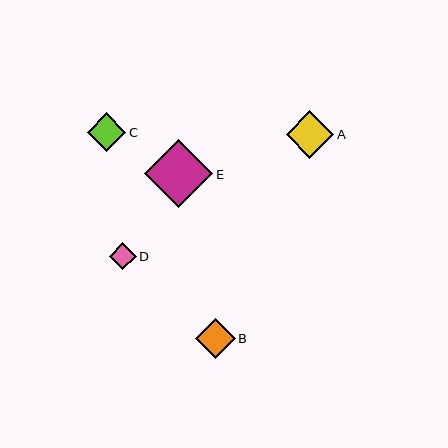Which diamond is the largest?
Diamond E is the largest with a size of approximately 68 pixels.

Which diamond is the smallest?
Diamond D is the smallest with a size of approximately 27 pixels.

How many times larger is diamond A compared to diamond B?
Diamond A is approximately 1.2 times the size of diamond B.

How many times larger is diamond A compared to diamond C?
Diamond A is approximately 1.2 times the size of diamond C.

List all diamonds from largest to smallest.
From largest to smallest: E, A, B, C, D.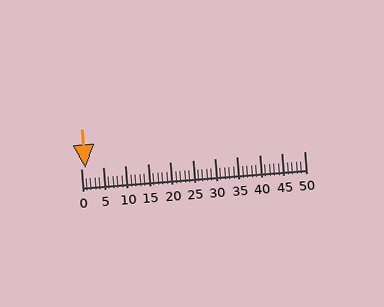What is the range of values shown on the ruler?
The ruler shows values from 0 to 50.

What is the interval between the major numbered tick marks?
The major tick marks are spaced 5 units apart.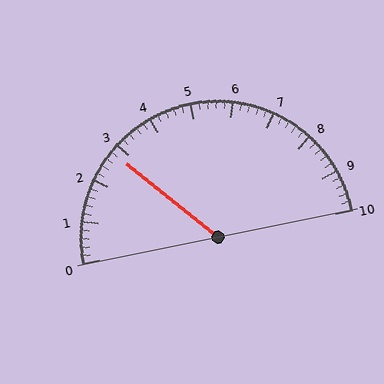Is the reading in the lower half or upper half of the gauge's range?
The reading is in the lower half of the range (0 to 10).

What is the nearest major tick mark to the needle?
The nearest major tick mark is 3.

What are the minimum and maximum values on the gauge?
The gauge ranges from 0 to 10.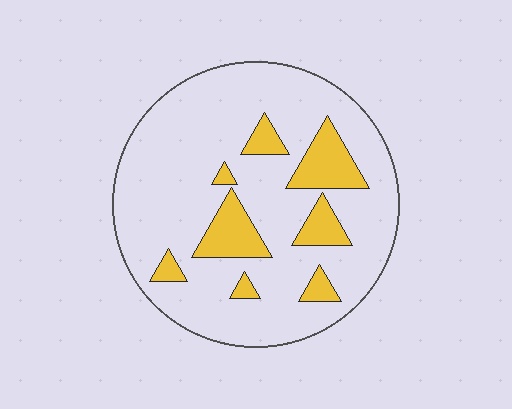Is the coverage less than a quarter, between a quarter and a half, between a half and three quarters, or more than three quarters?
Less than a quarter.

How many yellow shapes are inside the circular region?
8.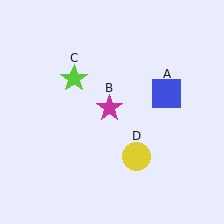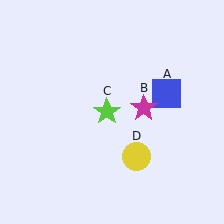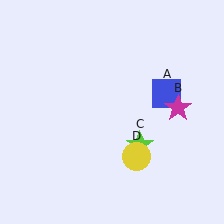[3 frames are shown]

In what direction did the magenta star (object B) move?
The magenta star (object B) moved right.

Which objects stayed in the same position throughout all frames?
Blue square (object A) and yellow circle (object D) remained stationary.